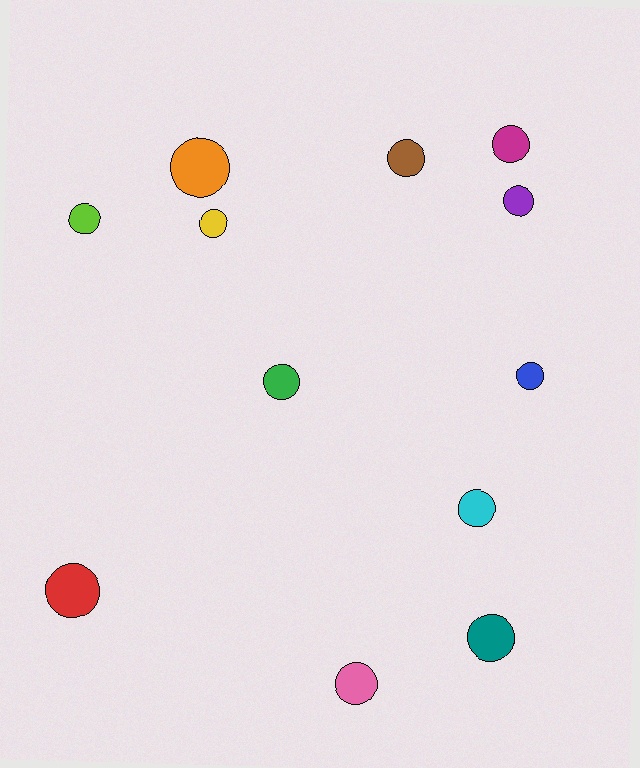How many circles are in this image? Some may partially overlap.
There are 12 circles.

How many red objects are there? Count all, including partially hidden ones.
There is 1 red object.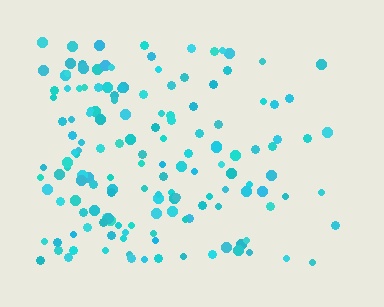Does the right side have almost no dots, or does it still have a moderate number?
Still a moderate number, just noticeably fewer than the left.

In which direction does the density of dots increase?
From right to left, with the left side densest.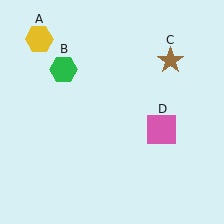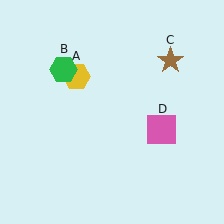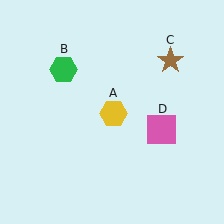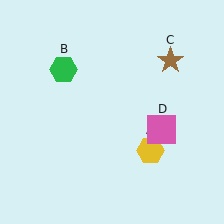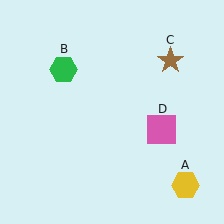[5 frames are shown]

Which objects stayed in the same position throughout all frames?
Green hexagon (object B) and brown star (object C) and pink square (object D) remained stationary.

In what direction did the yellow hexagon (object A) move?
The yellow hexagon (object A) moved down and to the right.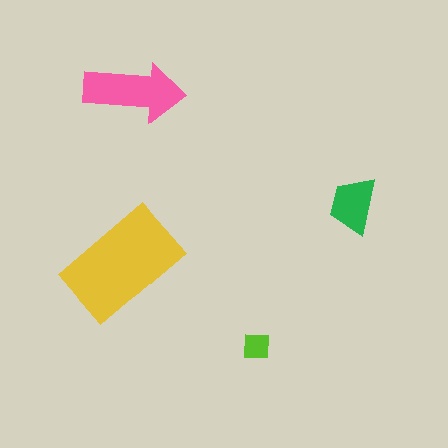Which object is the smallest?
The lime square.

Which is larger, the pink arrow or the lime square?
The pink arrow.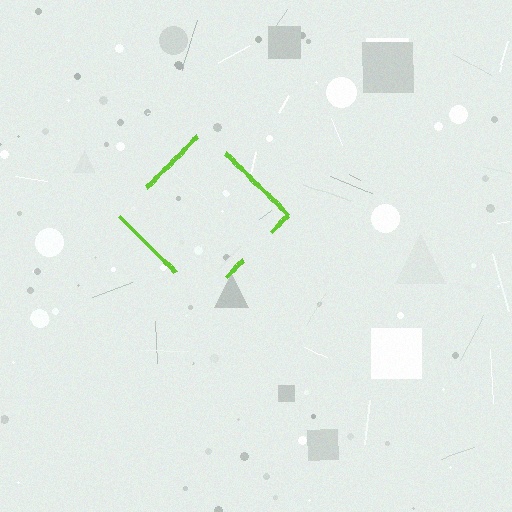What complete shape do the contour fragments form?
The contour fragments form a diamond.